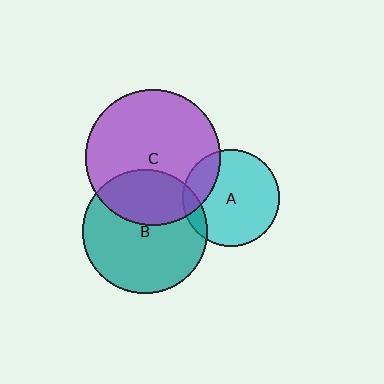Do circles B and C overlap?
Yes.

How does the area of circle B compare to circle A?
Approximately 1.6 times.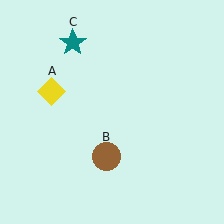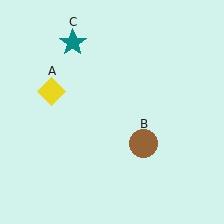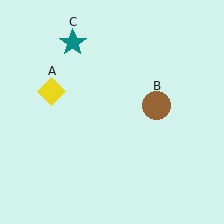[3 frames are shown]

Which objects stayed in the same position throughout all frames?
Yellow diamond (object A) and teal star (object C) remained stationary.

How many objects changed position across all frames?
1 object changed position: brown circle (object B).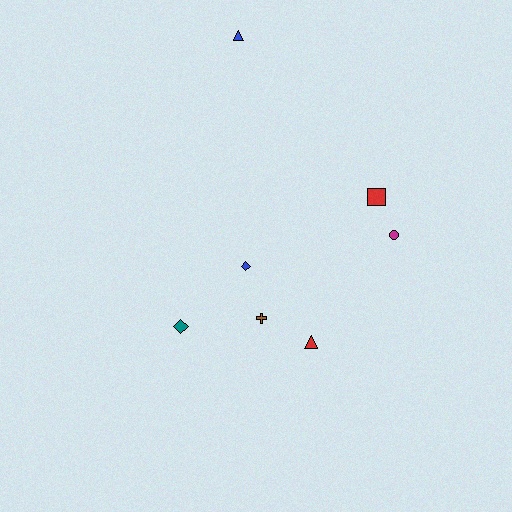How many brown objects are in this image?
There is 1 brown object.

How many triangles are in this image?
There are 2 triangles.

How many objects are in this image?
There are 7 objects.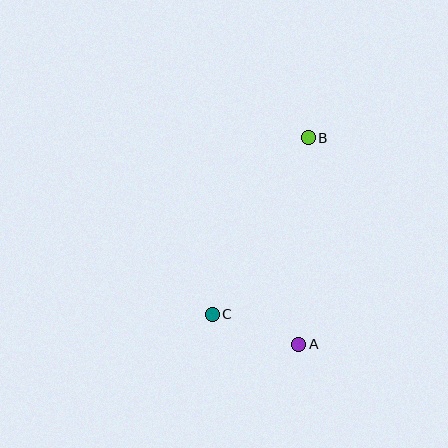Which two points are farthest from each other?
Points A and B are farthest from each other.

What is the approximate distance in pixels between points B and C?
The distance between B and C is approximately 201 pixels.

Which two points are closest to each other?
Points A and C are closest to each other.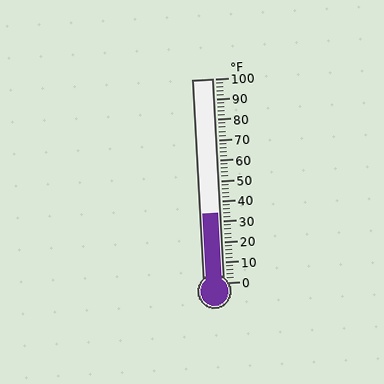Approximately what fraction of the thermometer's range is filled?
The thermometer is filled to approximately 35% of its range.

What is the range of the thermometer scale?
The thermometer scale ranges from 0°F to 100°F.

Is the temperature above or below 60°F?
The temperature is below 60°F.